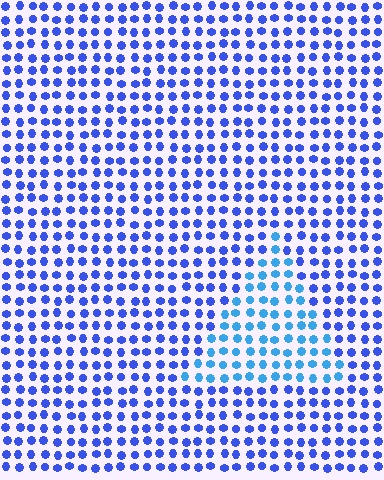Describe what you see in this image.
The image is filled with small blue elements in a uniform arrangement. A triangle-shaped region is visible where the elements are tinted to a slightly different hue, forming a subtle color boundary.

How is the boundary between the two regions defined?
The boundary is defined purely by a slight shift in hue (about 28 degrees). Spacing, size, and orientation are identical on both sides.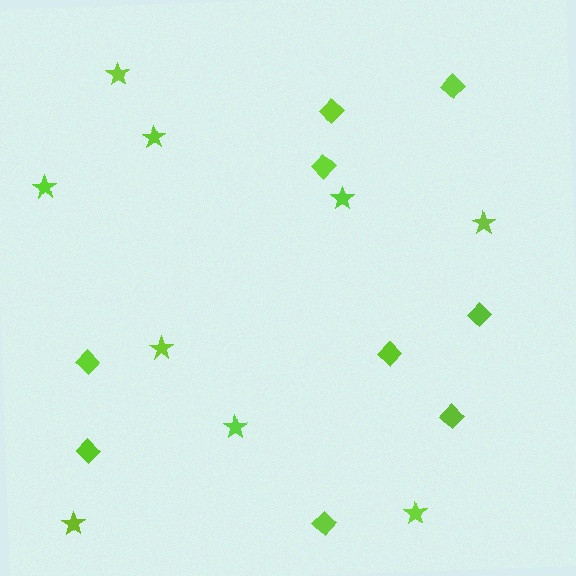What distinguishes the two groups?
There are 2 groups: one group of stars (9) and one group of diamonds (9).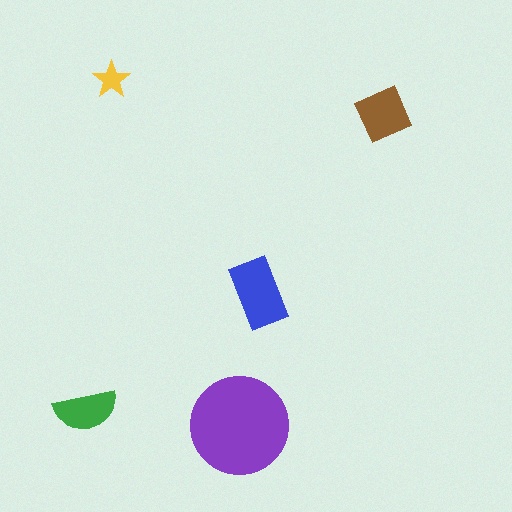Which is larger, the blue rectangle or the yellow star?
The blue rectangle.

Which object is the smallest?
The yellow star.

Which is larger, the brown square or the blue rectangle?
The blue rectangle.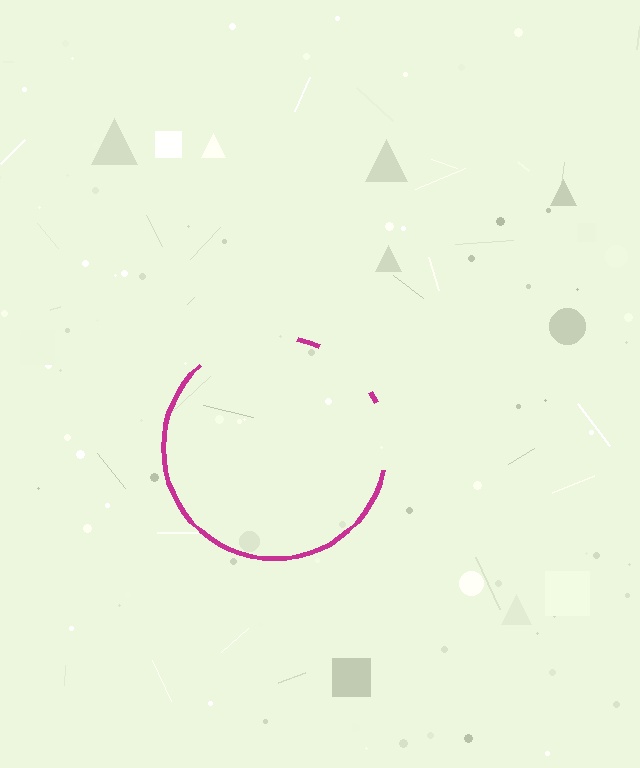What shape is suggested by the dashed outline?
The dashed outline suggests a circle.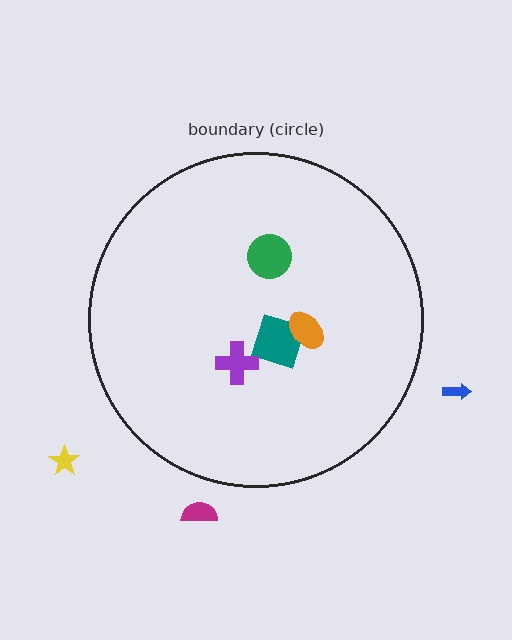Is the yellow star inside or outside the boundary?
Outside.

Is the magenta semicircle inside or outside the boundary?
Outside.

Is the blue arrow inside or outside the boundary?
Outside.